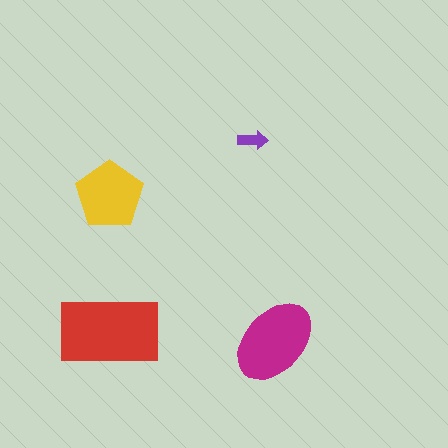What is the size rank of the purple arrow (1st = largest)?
4th.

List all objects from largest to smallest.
The red rectangle, the magenta ellipse, the yellow pentagon, the purple arrow.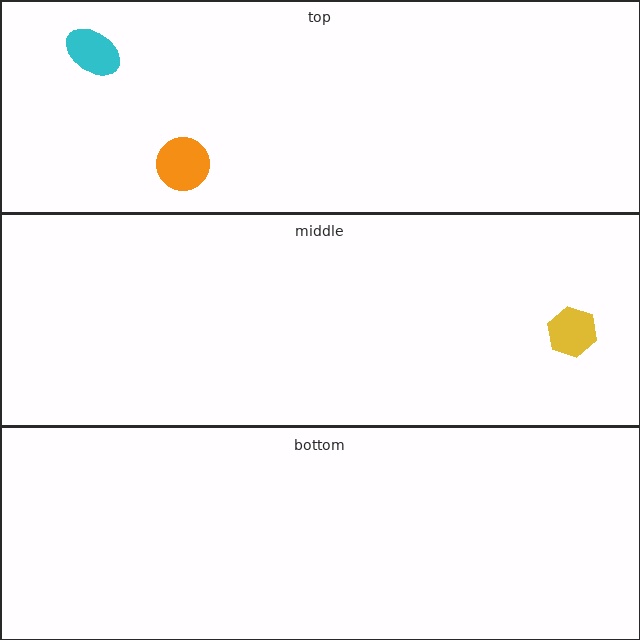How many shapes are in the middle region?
1.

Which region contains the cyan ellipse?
The top region.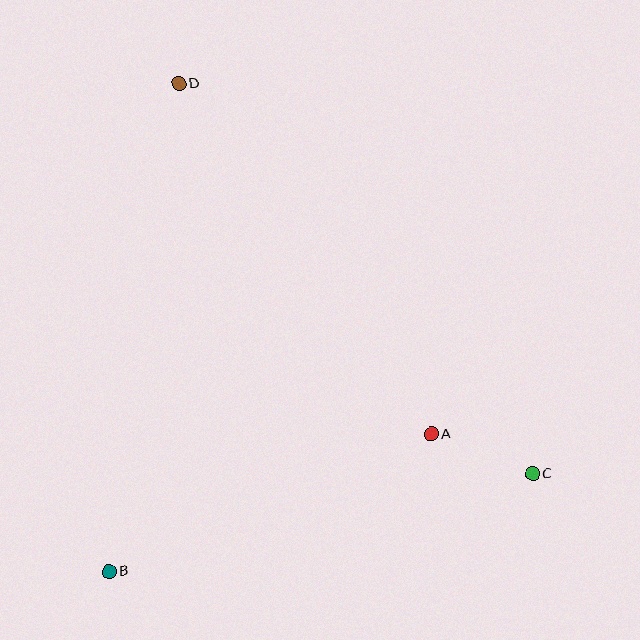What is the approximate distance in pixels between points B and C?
The distance between B and C is approximately 435 pixels.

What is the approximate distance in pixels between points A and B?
The distance between A and B is approximately 350 pixels.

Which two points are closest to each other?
Points A and C are closest to each other.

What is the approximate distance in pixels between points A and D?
The distance between A and D is approximately 432 pixels.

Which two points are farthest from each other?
Points C and D are farthest from each other.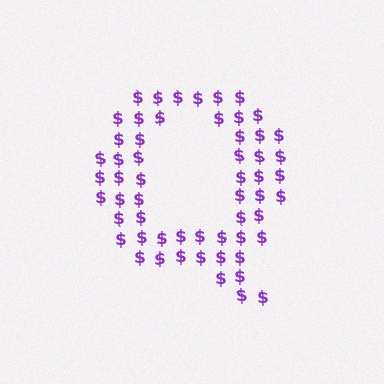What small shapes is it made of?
It is made of small dollar signs.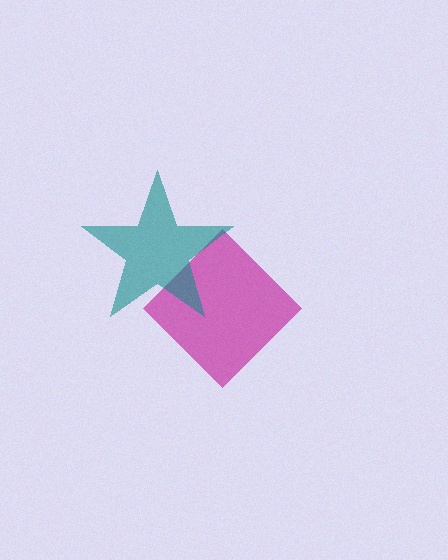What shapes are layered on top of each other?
The layered shapes are: a magenta diamond, a teal star.